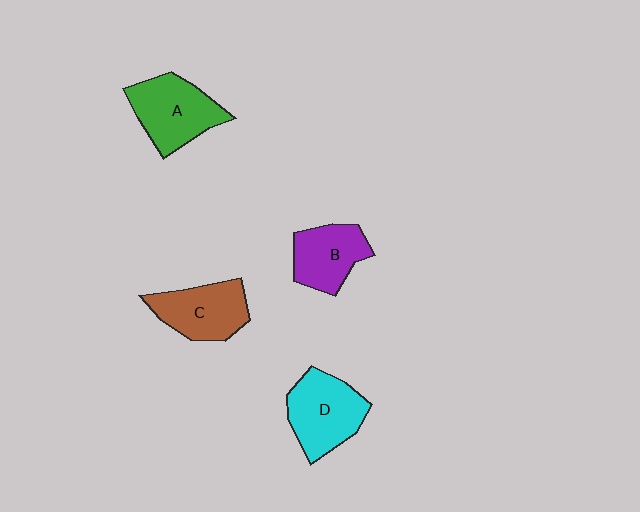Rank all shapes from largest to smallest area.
From largest to smallest: D (cyan), A (green), C (brown), B (purple).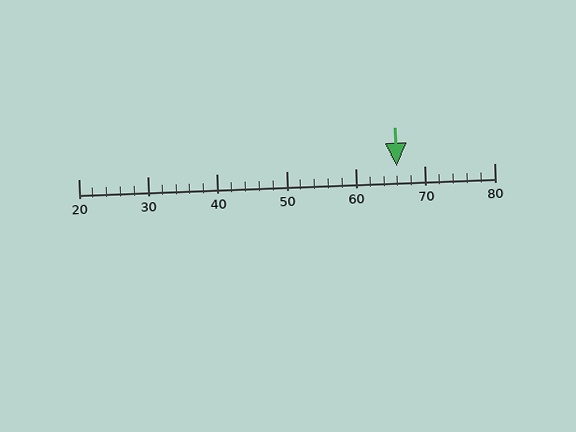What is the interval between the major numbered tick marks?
The major tick marks are spaced 10 units apart.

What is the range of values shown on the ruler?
The ruler shows values from 20 to 80.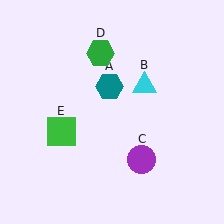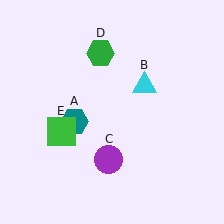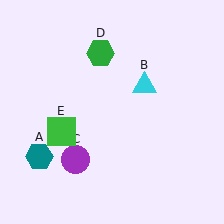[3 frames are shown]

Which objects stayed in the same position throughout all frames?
Cyan triangle (object B) and green hexagon (object D) and green square (object E) remained stationary.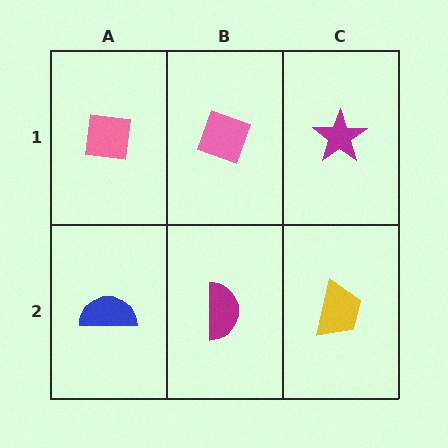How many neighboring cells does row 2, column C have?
2.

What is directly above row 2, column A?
A pink square.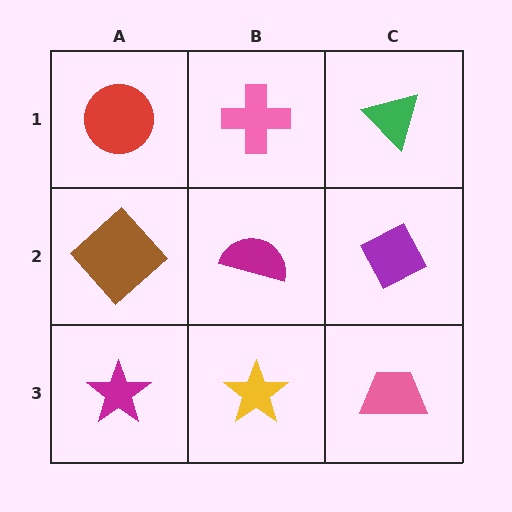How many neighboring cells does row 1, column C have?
2.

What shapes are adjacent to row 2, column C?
A green triangle (row 1, column C), a pink trapezoid (row 3, column C), a magenta semicircle (row 2, column B).